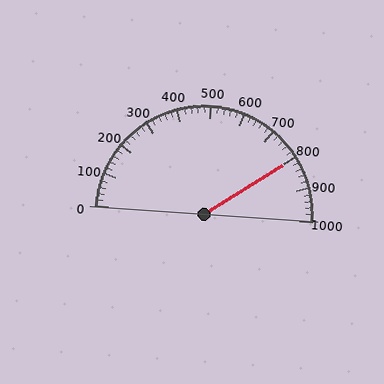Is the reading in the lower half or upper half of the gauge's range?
The reading is in the upper half of the range (0 to 1000).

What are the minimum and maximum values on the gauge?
The gauge ranges from 0 to 1000.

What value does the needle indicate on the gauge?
The needle indicates approximately 800.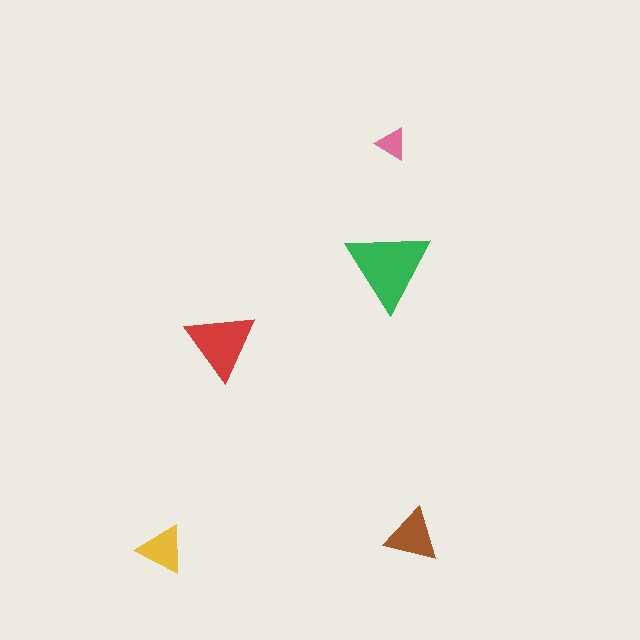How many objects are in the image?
There are 5 objects in the image.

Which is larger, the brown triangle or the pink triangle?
The brown one.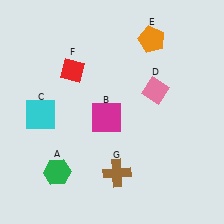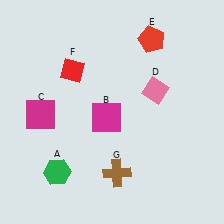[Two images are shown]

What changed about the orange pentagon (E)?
In Image 1, E is orange. In Image 2, it changed to red.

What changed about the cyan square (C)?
In Image 1, C is cyan. In Image 2, it changed to magenta.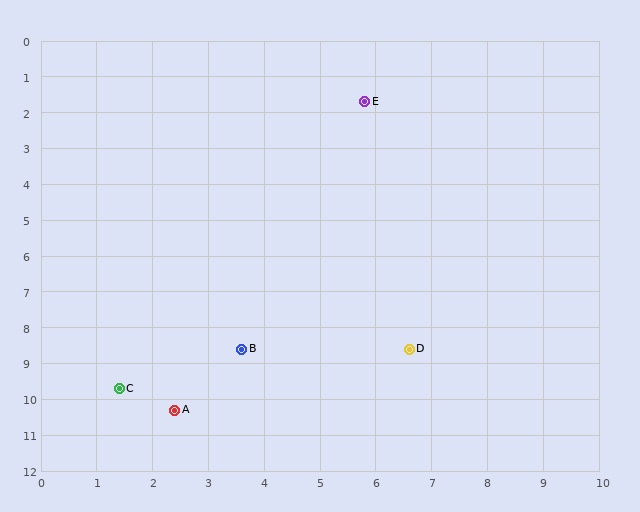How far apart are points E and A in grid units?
Points E and A are about 9.2 grid units apart.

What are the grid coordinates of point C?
Point C is at approximately (1.4, 9.7).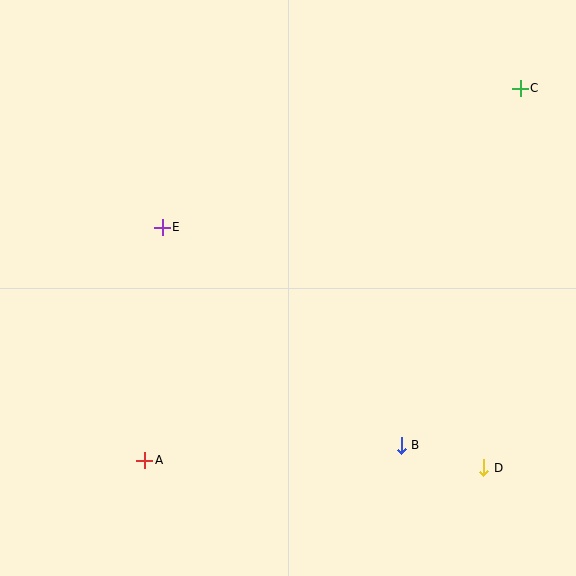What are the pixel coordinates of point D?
Point D is at (484, 468).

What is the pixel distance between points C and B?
The distance between C and B is 376 pixels.